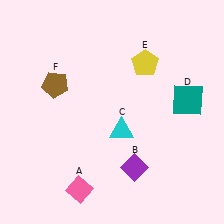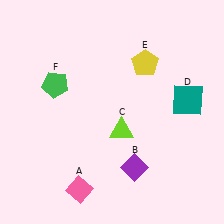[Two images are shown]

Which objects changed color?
C changed from cyan to lime. F changed from brown to green.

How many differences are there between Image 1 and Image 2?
There are 2 differences between the two images.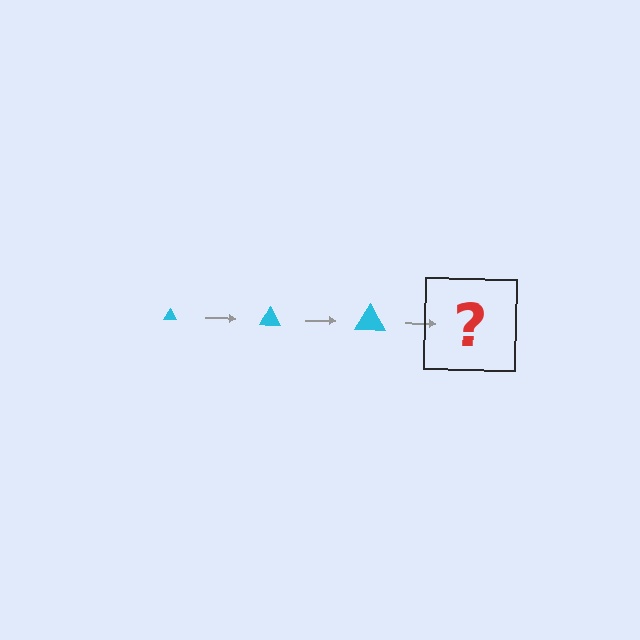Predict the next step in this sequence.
The next step is a cyan triangle, larger than the previous one.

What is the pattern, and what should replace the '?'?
The pattern is that the triangle gets progressively larger each step. The '?' should be a cyan triangle, larger than the previous one.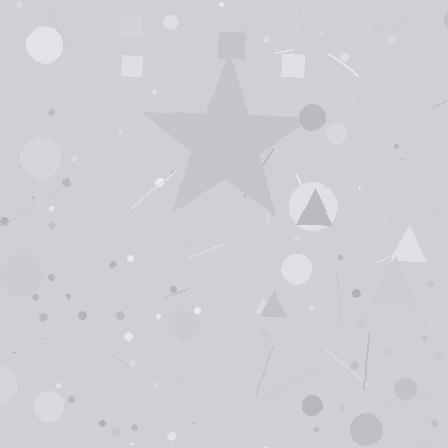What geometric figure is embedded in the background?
A star is embedded in the background.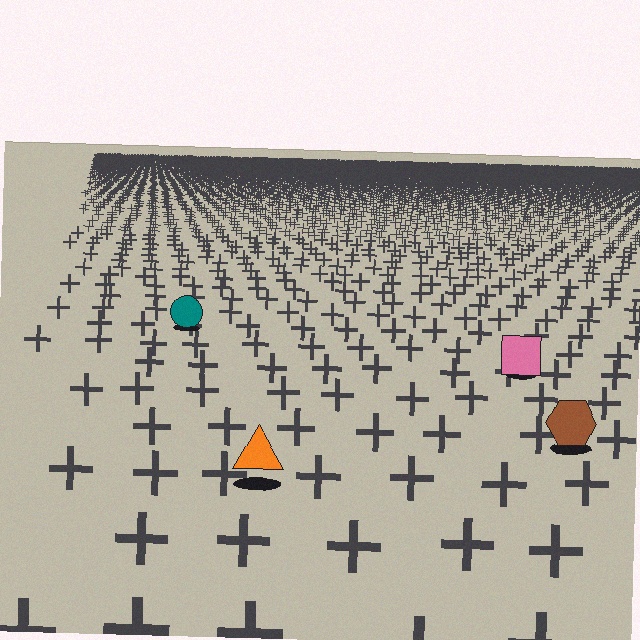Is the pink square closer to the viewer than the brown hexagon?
No. The brown hexagon is closer — you can tell from the texture gradient: the ground texture is coarser near it.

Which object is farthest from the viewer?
The teal circle is farthest from the viewer. It appears smaller and the ground texture around it is denser.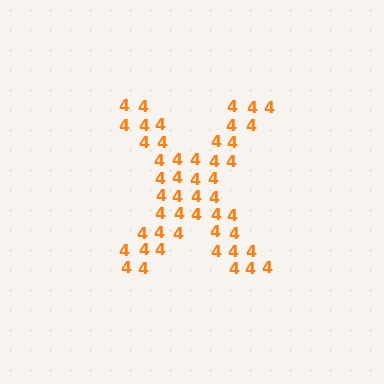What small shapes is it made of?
It is made of small digit 4's.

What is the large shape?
The large shape is the letter X.